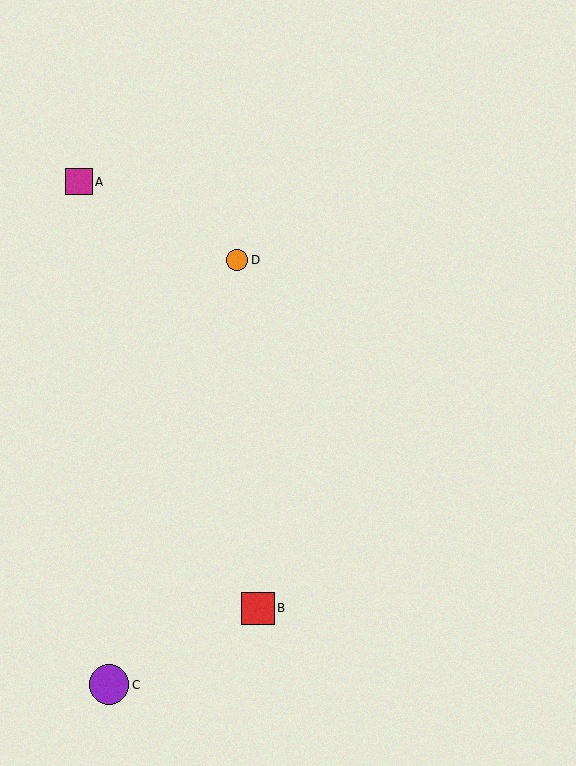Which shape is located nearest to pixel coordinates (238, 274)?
The orange circle (labeled D) at (237, 260) is nearest to that location.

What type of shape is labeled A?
Shape A is a magenta square.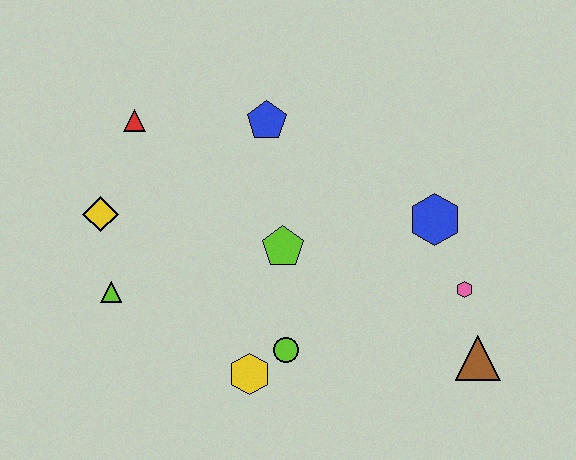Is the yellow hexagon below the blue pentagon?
Yes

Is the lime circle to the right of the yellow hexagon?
Yes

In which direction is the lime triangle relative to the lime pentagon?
The lime triangle is to the left of the lime pentagon.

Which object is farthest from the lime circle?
The red triangle is farthest from the lime circle.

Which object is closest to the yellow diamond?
The lime triangle is closest to the yellow diamond.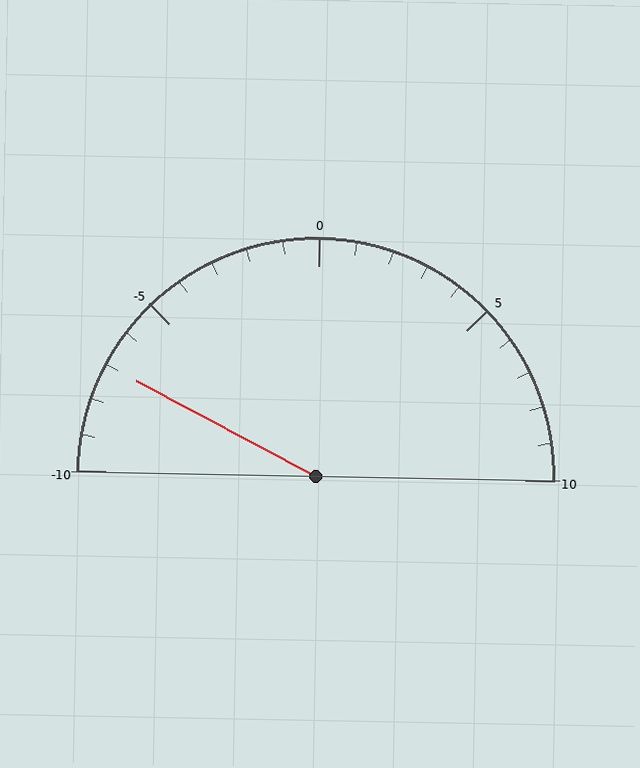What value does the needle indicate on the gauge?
The needle indicates approximately -7.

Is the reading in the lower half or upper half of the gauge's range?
The reading is in the lower half of the range (-10 to 10).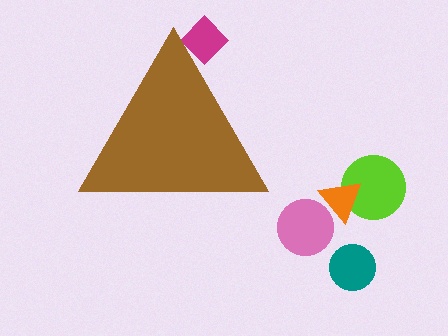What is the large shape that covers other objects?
A brown triangle.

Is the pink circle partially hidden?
No, the pink circle is fully visible.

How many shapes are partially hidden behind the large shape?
1 shape is partially hidden.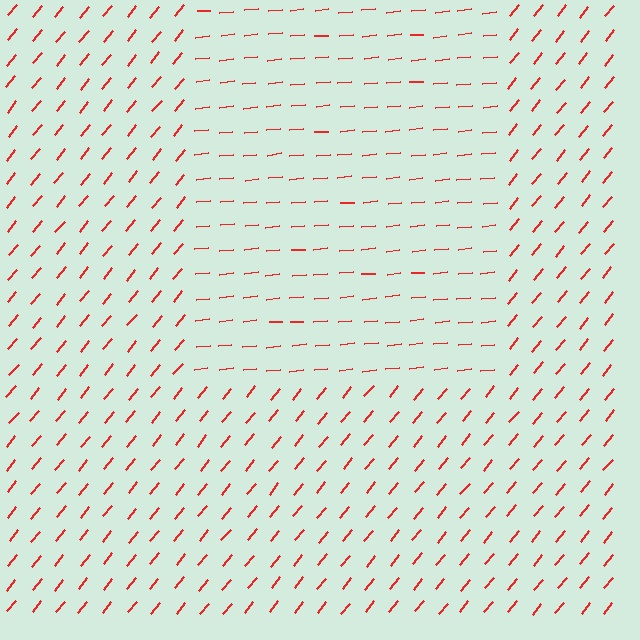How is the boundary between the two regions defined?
The boundary is defined purely by a change in line orientation (approximately 45 degrees difference). All lines are the same color and thickness.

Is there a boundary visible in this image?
Yes, there is a texture boundary formed by a change in line orientation.